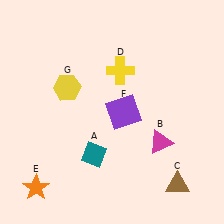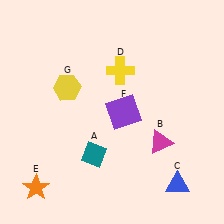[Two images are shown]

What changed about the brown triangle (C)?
In Image 1, C is brown. In Image 2, it changed to blue.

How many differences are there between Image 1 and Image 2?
There is 1 difference between the two images.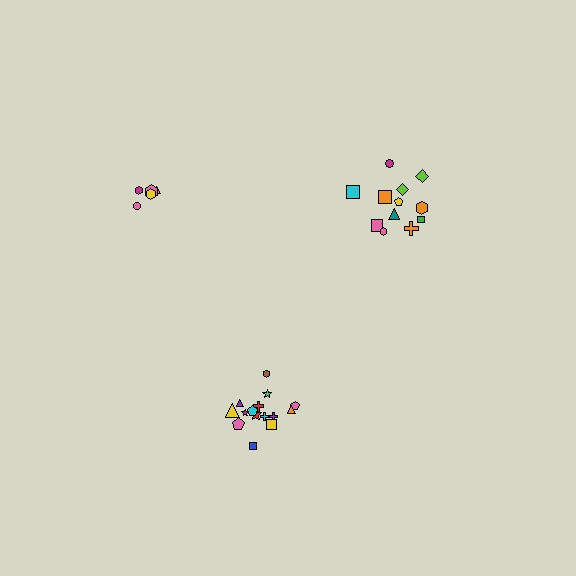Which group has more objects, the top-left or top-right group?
The top-right group.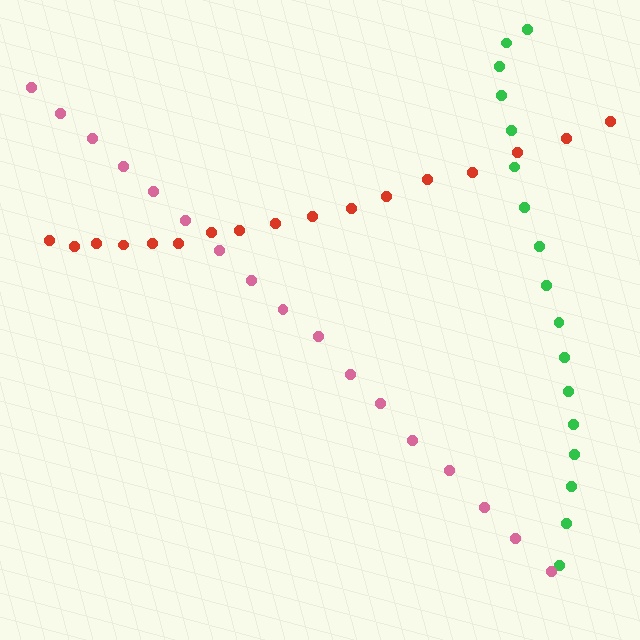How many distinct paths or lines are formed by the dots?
There are 3 distinct paths.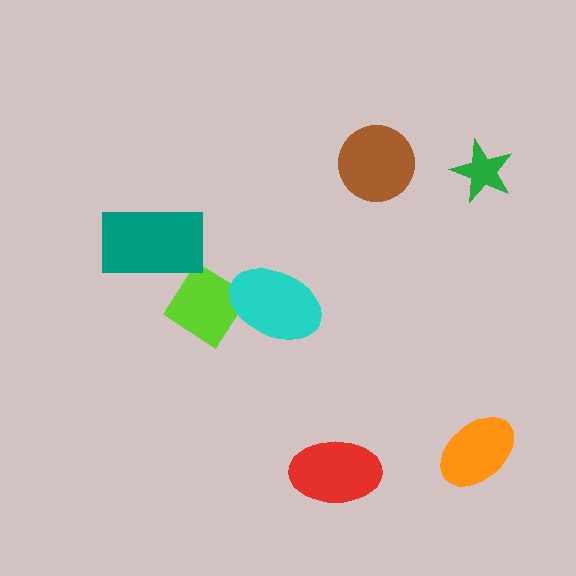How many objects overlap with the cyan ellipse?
1 object overlaps with the cyan ellipse.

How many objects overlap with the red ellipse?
0 objects overlap with the red ellipse.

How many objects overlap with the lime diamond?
2 objects overlap with the lime diamond.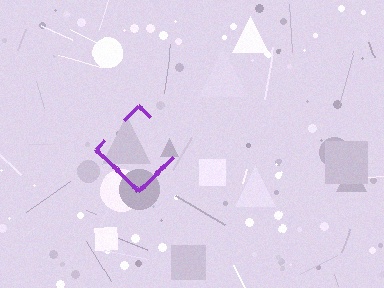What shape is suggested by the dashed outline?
The dashed outline suggests a diamond.